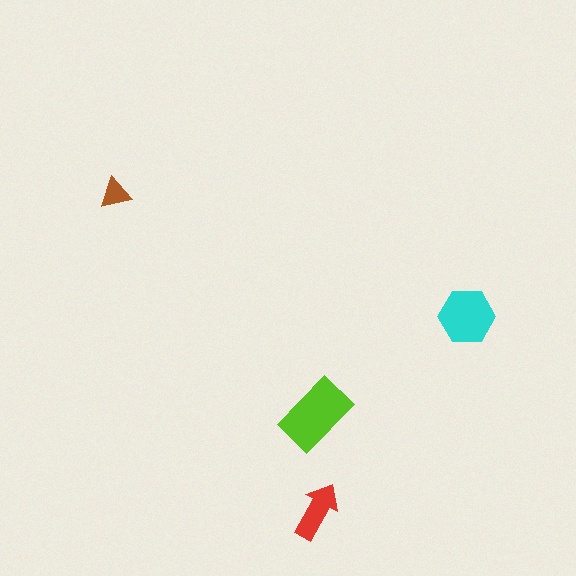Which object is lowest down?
The red arrow is bottommost.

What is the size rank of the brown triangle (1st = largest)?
4th.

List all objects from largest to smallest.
The lime rectangle, the cyan hexagon, the red arrow, the brown triangle.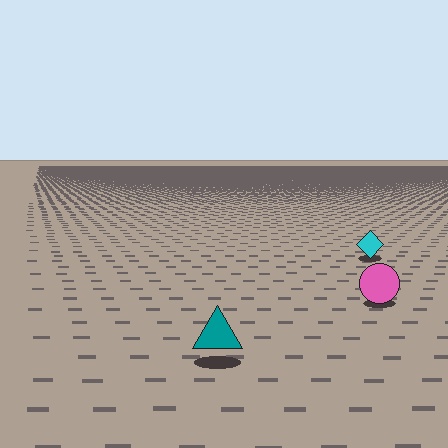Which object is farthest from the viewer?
The cyan diamond is farthest from the viewer. It appears smaller and the ground texture around it is denser.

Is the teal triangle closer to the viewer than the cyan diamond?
Yes. The teal triangle is closer — you can tell from the texture gradient: the ground texture is coarser near it.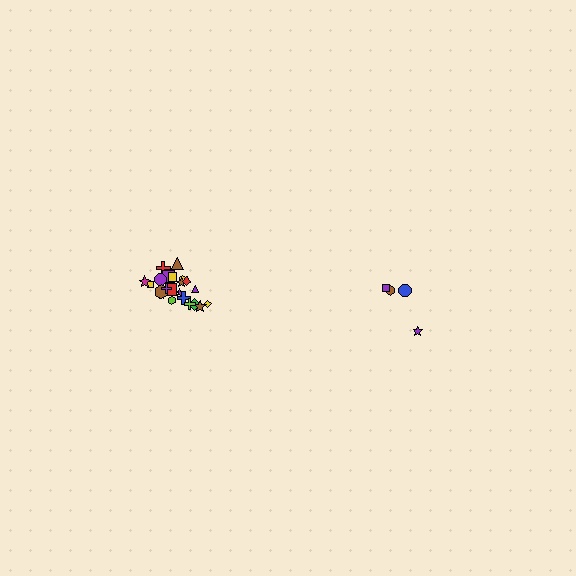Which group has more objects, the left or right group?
The left group.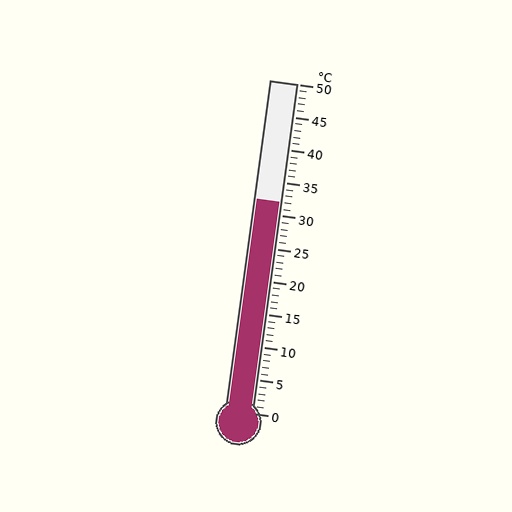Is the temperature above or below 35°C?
The temperature is below 35°C.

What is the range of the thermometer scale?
The thermometer scale ranges from 0°C to 50°C.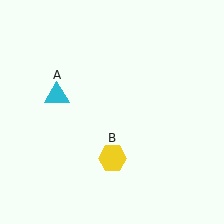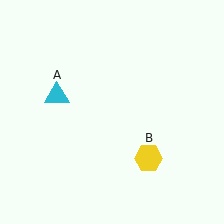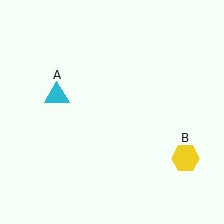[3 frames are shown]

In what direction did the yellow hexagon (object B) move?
The yellow hexagon (object B) moved right.